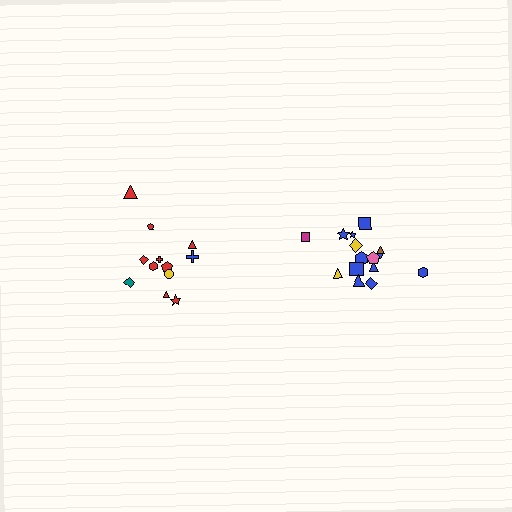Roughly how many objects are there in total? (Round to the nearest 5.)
Roughly 25 objects in total.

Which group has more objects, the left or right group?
The right group.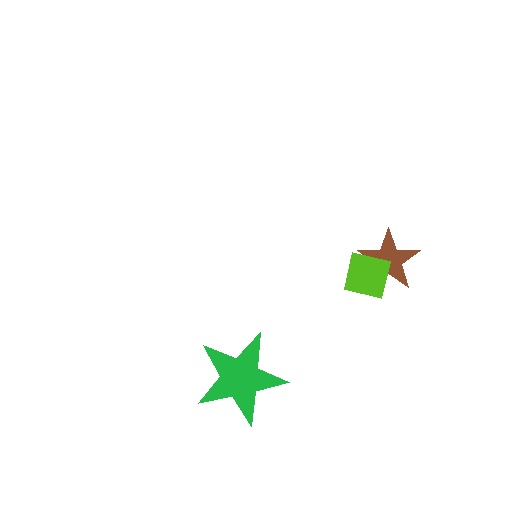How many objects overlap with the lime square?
1 object overlaps with the lime square.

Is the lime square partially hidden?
No, no other shape covers it.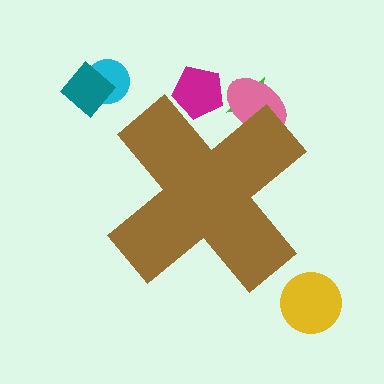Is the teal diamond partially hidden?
No, the teal diamond is fully visible.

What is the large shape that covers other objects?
A brown cross.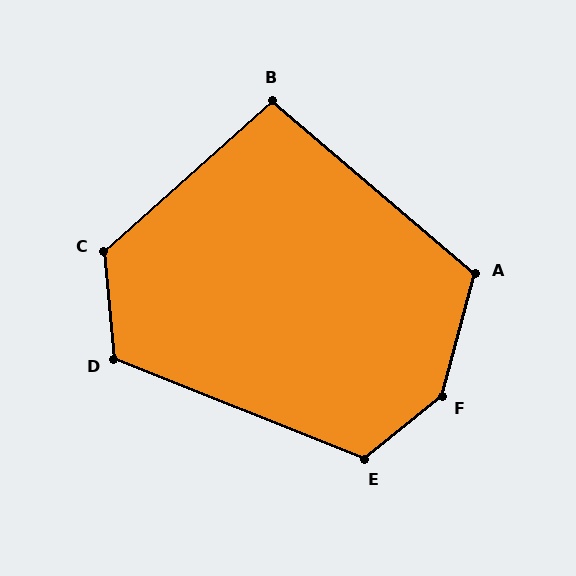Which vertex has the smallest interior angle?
B, at approximately 98 degrees.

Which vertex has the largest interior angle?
F, at approximately 145 degrees.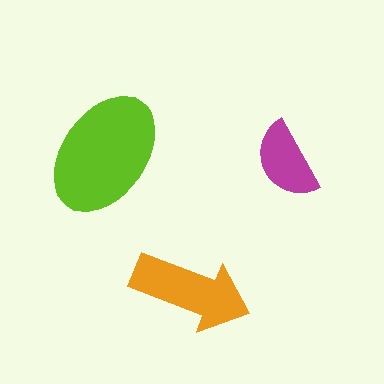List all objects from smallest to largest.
The magenta semicircle, the orange arrow, the lime ellipse.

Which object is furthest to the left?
The lime ellipse is leftmost.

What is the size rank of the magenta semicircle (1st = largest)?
3rd.